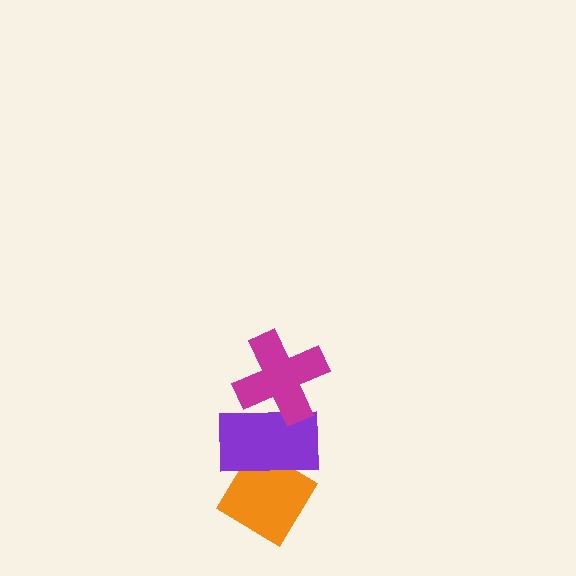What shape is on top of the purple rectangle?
The magenta cross is on top of the purple rectangle.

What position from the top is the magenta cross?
The magenta cross is 1st from the top.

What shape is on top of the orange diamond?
The purple rectangle is on top of the orange diamond.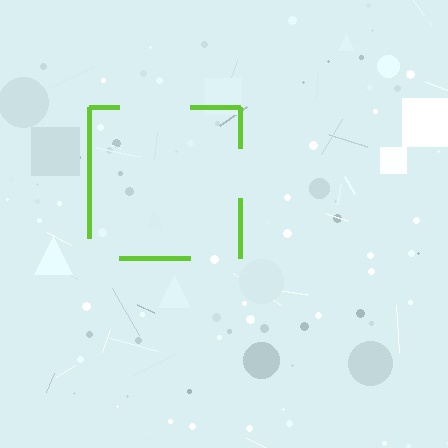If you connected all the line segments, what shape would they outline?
They would outline a square.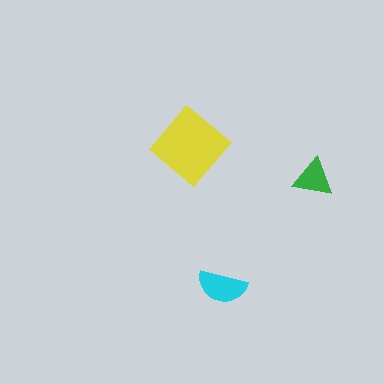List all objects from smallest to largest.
The green triangle, the cyan semicircle, the yellow diamond.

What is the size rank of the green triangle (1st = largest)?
3rd.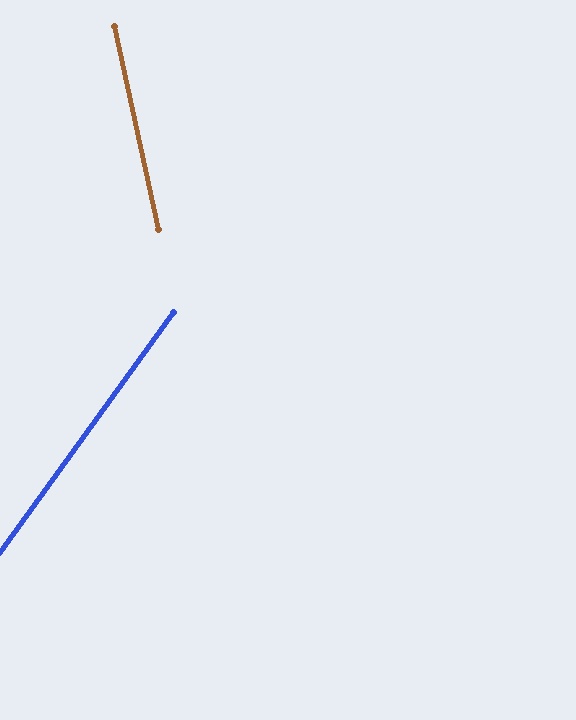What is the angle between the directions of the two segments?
Approximately 48 degrees.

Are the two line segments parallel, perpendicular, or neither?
Neither parallel nor perpendicular — they differ by about 48°.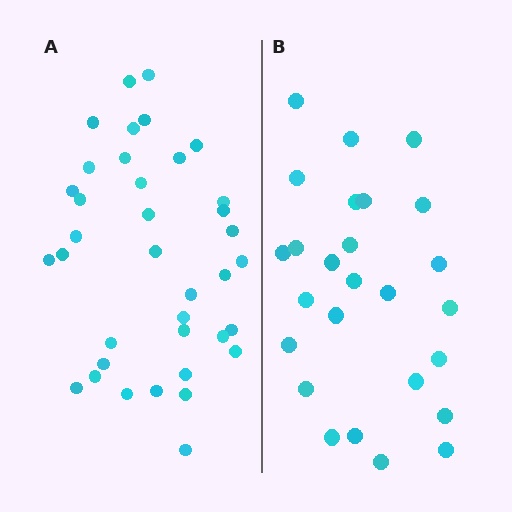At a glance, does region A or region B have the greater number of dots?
Region A (the left region) has more dots.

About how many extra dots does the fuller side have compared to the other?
Region A has roughly 12 or so more dots than region B.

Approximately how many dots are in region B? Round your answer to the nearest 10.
About 30 dots. (The exact count is 26, which rounds to 30.)